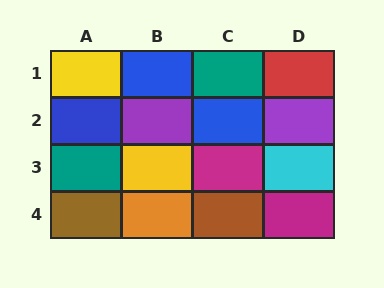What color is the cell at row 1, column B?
Blue.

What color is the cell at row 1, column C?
Teal.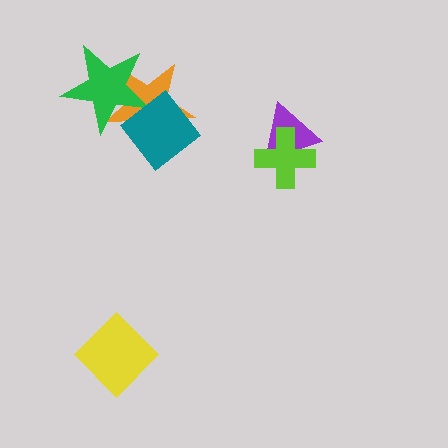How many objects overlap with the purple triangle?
1 object overlaps with the purple triangle.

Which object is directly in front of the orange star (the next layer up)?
The green star is directly in front of the orange star.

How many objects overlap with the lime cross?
1 object overlaps with the lime cross.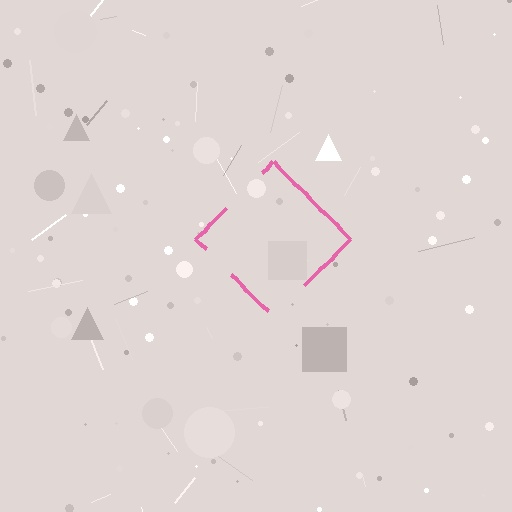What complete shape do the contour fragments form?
The contour fragments form a diamond.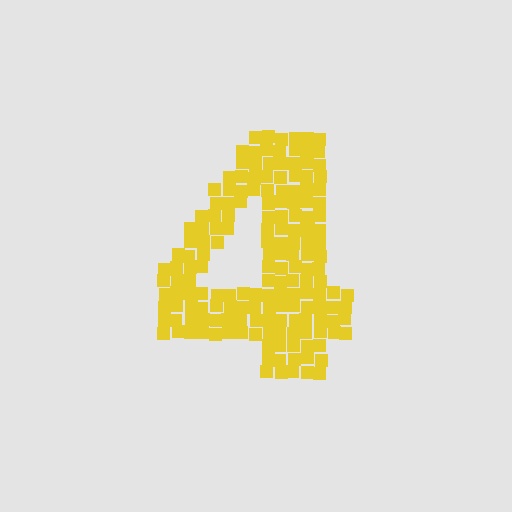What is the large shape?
The large shape is the digit 4.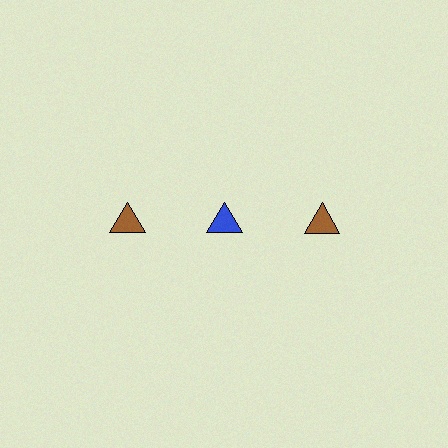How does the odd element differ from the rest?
It has a different color: blue instead of brown.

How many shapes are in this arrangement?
There are 3 shapes arranged in a grid pattern.